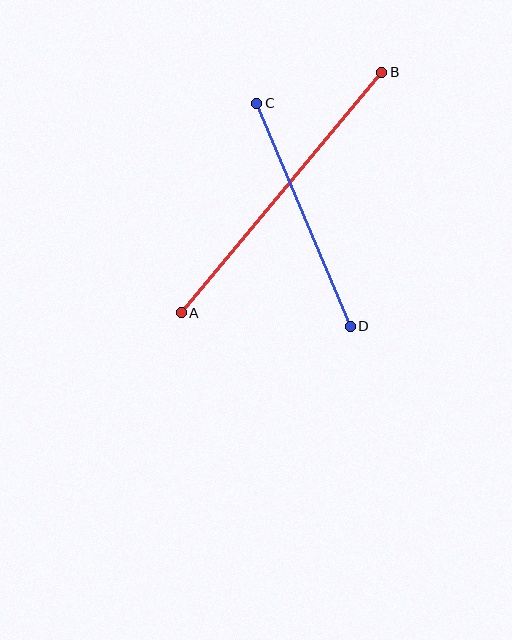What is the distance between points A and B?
The distance is approximately 313 pixels.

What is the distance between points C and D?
The distance is approximately 242 pixels.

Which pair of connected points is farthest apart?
Points A and B are farthest apart.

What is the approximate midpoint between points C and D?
The midpoint is at approximately (304, 215) pixels.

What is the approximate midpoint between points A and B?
The midpoint is at approximately (282, 192) pixels.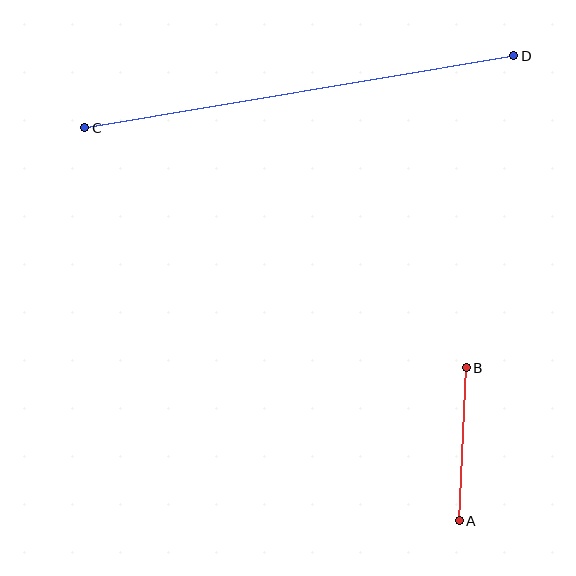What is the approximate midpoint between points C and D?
The midpoint is at approximately (299, 92) pixels.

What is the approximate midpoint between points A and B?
The midpoint is at approximately (463, 444) pixels.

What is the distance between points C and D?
The distance is approximately 435 pixels.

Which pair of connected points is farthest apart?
Points C and D are farthest apart.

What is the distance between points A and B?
The distance is approximately 153 pixels.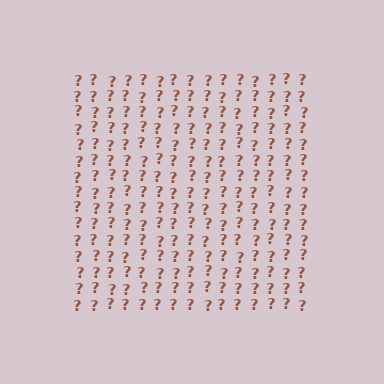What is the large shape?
The large shape is a square.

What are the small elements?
The small elements are question marks.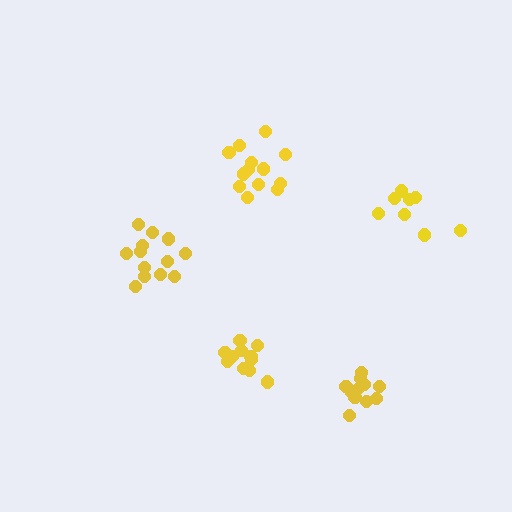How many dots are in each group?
Group 1: 11 dots, Group 2: 13 dots, Group 3: 8 dots, Group 4: 13 dots, Group 5: 11 dots (56 total).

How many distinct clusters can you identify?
There are 5 distinct clusters.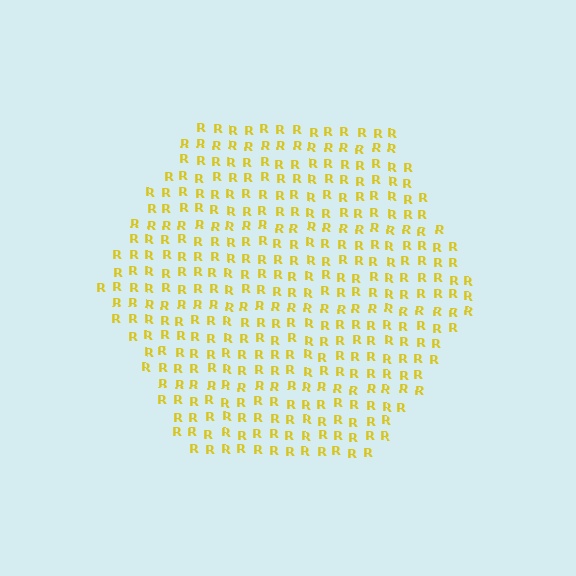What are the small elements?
The small elements are letter R's.